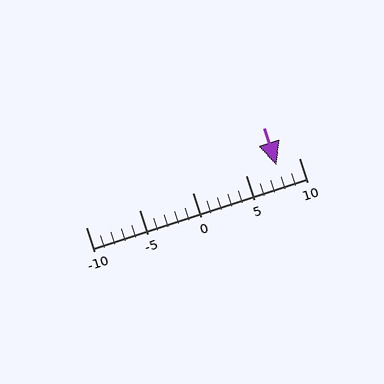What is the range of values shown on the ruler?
The ruler shows values from -10 to 10.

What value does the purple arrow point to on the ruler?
The purple arrow points to approximately 8.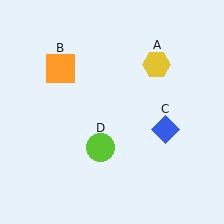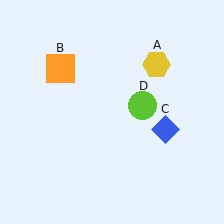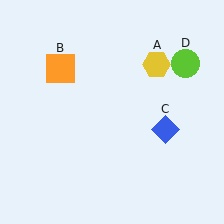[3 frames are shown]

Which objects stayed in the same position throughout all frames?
Yellow hexagon (object A) and orange square (object B) and blue diamond (object C) remained stationary.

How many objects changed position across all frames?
1 object changed position: lime circle (object D).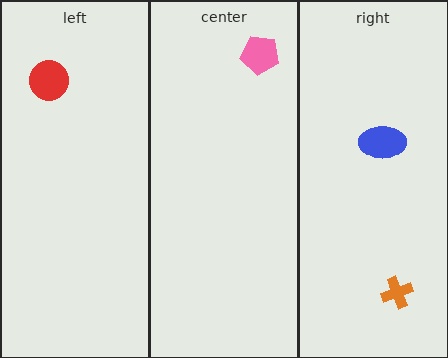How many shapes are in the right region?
2.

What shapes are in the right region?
The orange cross, the blue ellipse.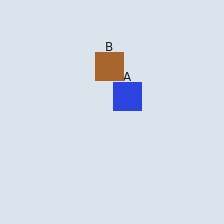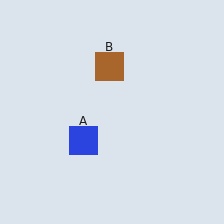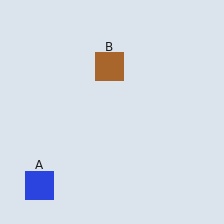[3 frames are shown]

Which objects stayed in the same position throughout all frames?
Brown square (object B) remained stationary.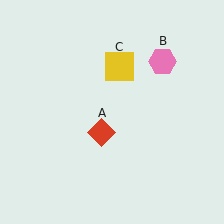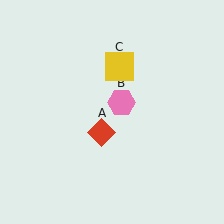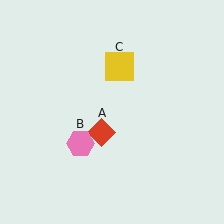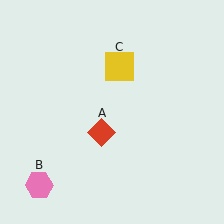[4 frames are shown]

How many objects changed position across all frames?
1 object changed position: pink hexagon (object B).